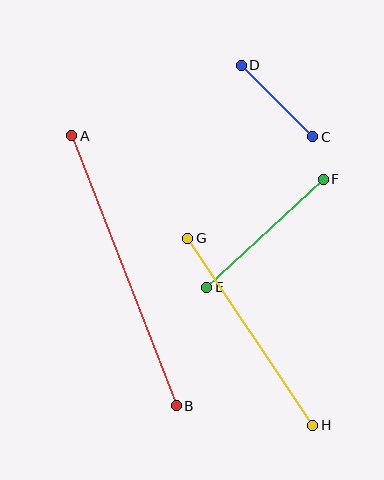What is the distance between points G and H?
The distance is approximately 225 pixels.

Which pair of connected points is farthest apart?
Points A and B are farthest apart.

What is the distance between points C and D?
The distance is approximately 102 pixels.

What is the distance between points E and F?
The distance is approximately 159 pixels.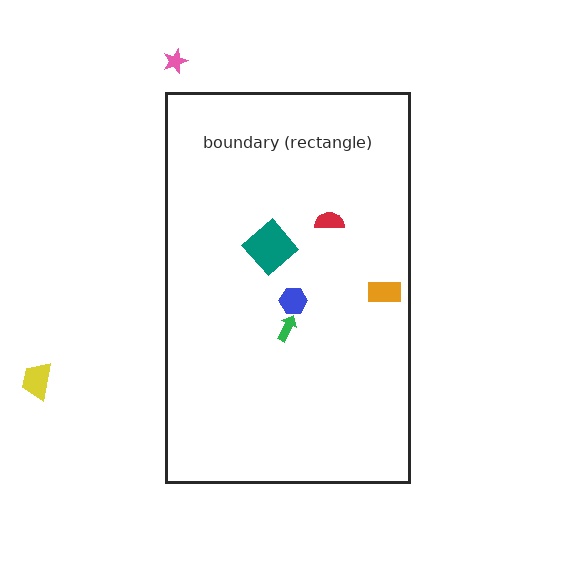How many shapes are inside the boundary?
5 inside, 2 outside.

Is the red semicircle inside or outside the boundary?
Inside.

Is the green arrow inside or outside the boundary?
Inside.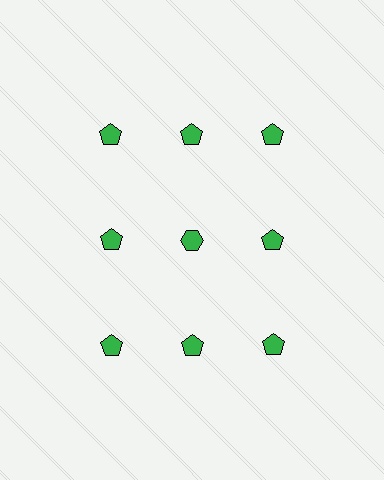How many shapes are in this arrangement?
There are 9 shapes arranged in a grid pattern.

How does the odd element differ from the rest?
It has a different shape: hexagon instead of pentagon.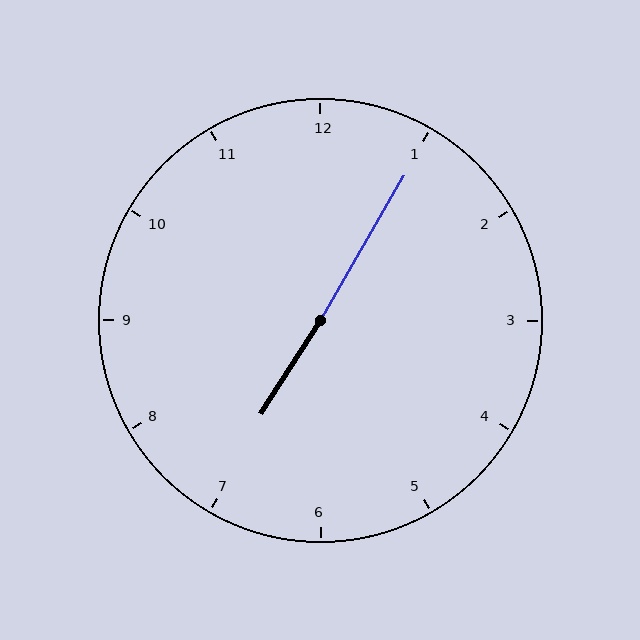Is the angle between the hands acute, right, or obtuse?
It is obtuse.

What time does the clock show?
7:05.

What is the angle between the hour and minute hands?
Approximately 178 degrees.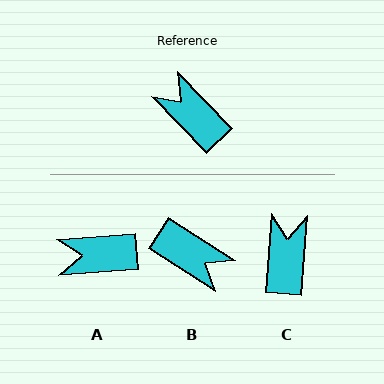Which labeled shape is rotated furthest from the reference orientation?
B, about 167 degrees away.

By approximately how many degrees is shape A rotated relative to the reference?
Approximately 50 degrees counter-clockwise.